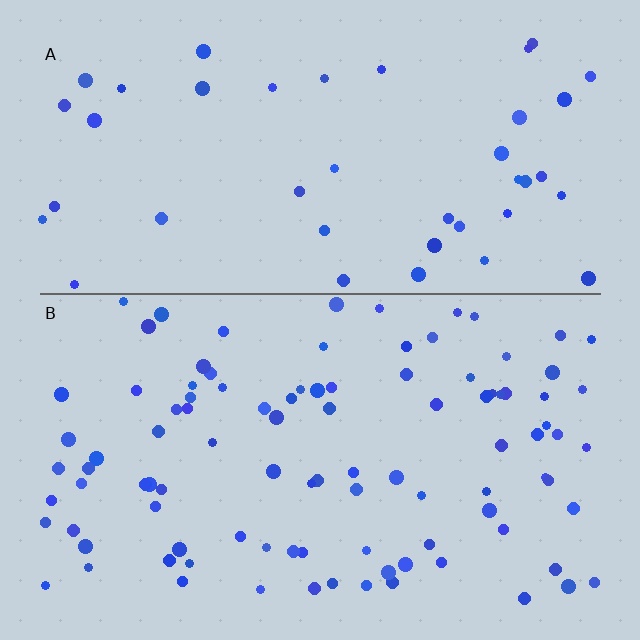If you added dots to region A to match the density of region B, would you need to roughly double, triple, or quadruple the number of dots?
Approximately double.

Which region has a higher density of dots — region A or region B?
B (the bottom).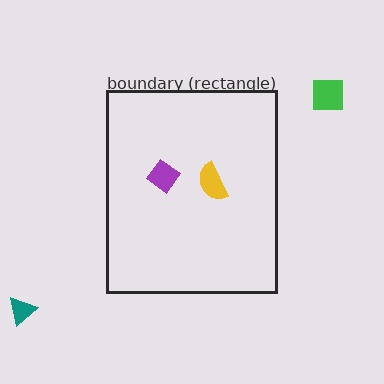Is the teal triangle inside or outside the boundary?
Outside.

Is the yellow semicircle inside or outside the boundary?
Inside.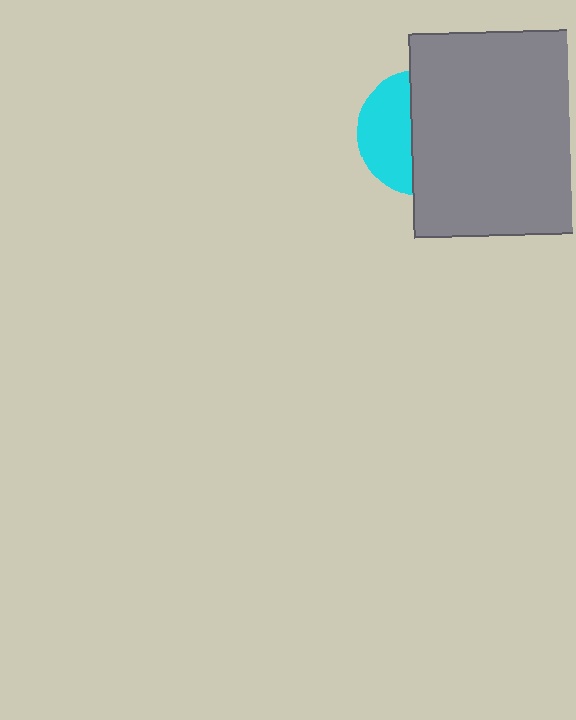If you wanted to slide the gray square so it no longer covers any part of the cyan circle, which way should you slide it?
Slide it right — that is the most direct way to separate the two shapes.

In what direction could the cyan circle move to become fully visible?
The cyan circle could move left. That would shift it out from behind the gray square entirely.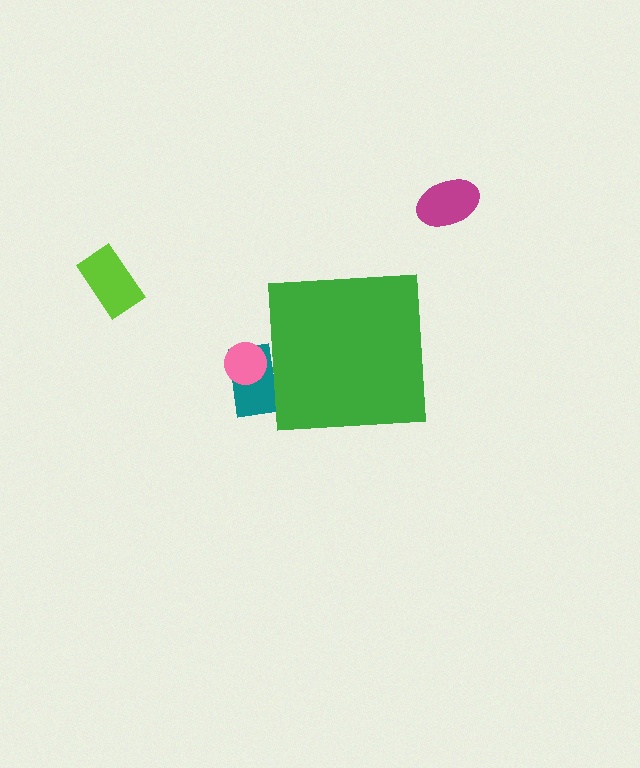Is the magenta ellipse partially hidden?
No, the magenta ellipse is fully visible.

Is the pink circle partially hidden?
Yes, the pink circle is partially hidden behind the green square.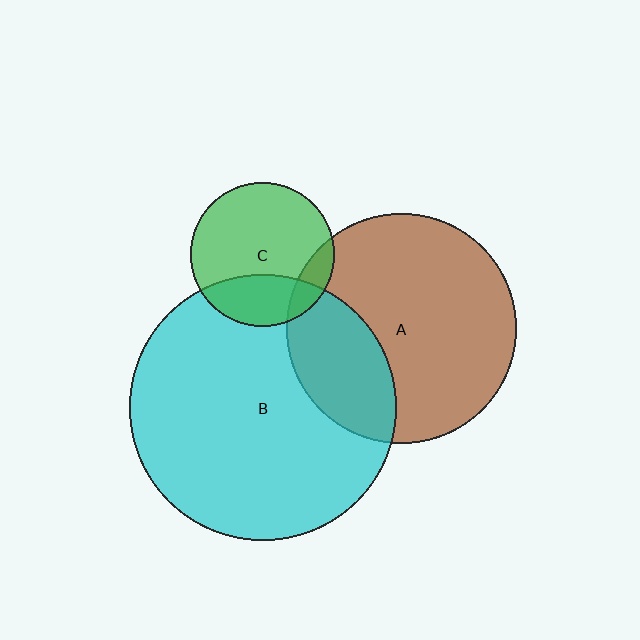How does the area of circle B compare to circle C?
Approximately 3.4 times.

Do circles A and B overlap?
Yes.